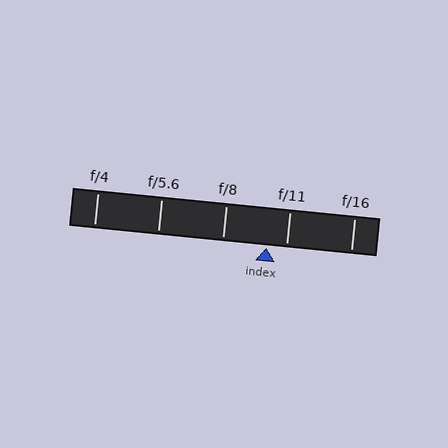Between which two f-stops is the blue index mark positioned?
The index mark is between f/8 and f/11.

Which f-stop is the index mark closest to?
The index mark is closest to f/11.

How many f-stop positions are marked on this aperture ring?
There are 5 f-stop positions marked.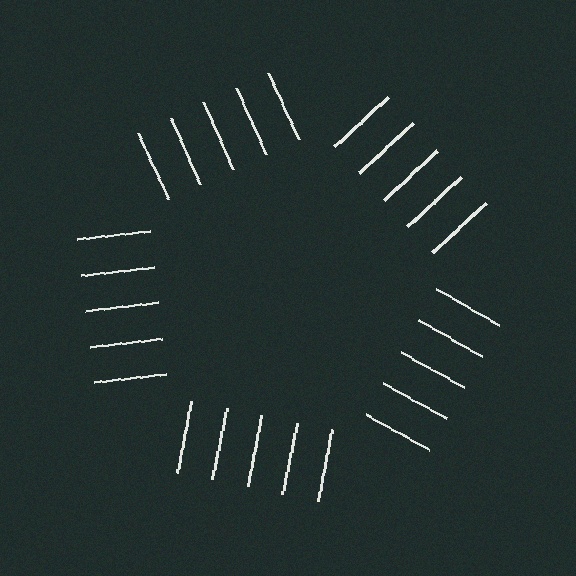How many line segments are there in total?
25 — 5 along each of the 5 edges.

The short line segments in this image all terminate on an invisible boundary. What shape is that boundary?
An illusory pentagon — the line segments terminate on its edges but no continuous stroke is drawn.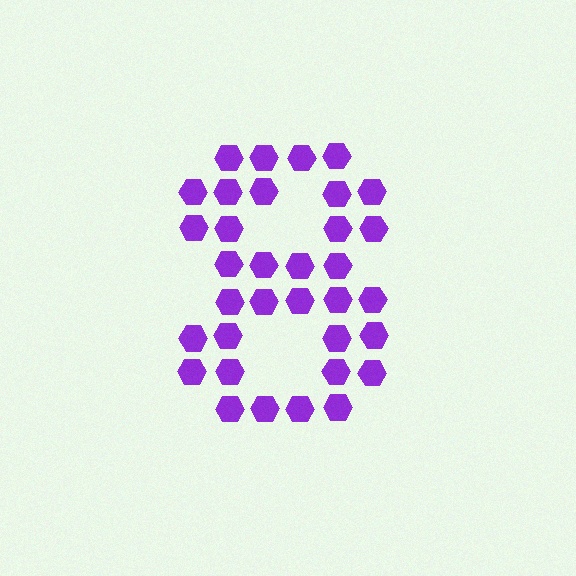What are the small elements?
The small elements are hexagons.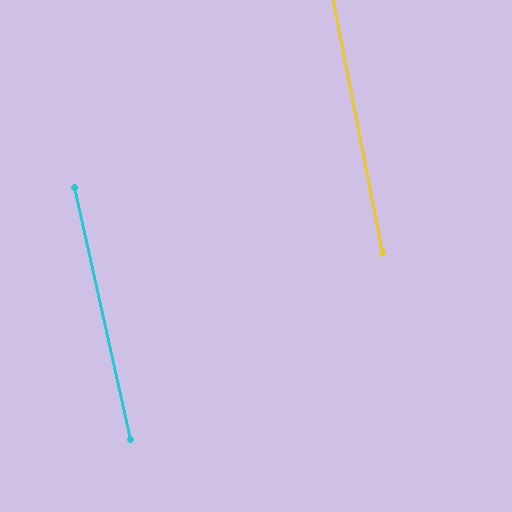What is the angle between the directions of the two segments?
Approximately 2 degrees.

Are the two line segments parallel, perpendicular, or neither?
Parallel — their directions differ by only 1.7°.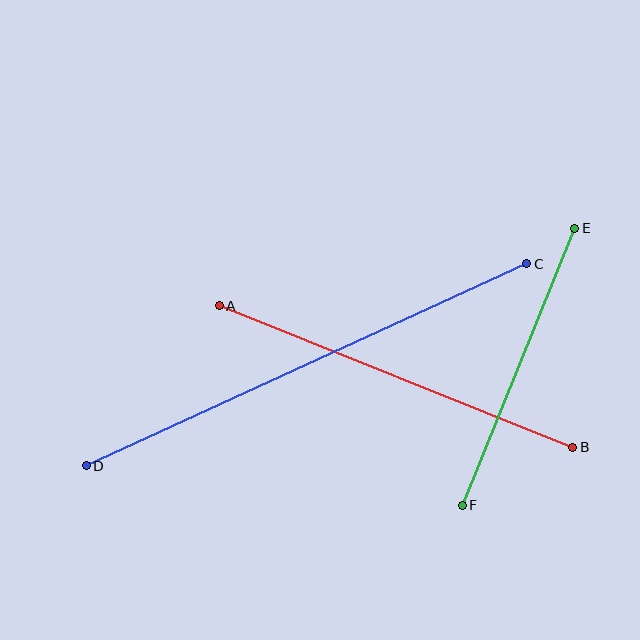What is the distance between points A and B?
The distance is approximately 381 pixels.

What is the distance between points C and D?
The distance is approximately 484 pixels.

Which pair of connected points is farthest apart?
Points C and D are farthest apart.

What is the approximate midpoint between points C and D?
The midpoint is at approximately (306, 365) pixels.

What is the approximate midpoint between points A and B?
The midpoint is at approximately (396, 376) pixels.